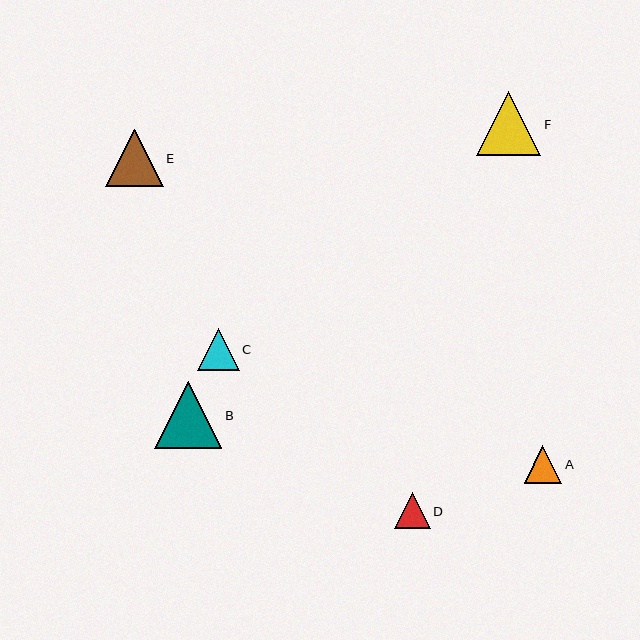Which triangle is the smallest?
Triangle D is the smallest with a size of approximately 36 pixels.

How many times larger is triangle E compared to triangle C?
Triangle E is approximately 1.4 times the size of triangle C.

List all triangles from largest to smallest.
From largest to smallest: B, F, E, C, A, D.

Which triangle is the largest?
Triangle B is the largest with a size of approximately 67 pixels.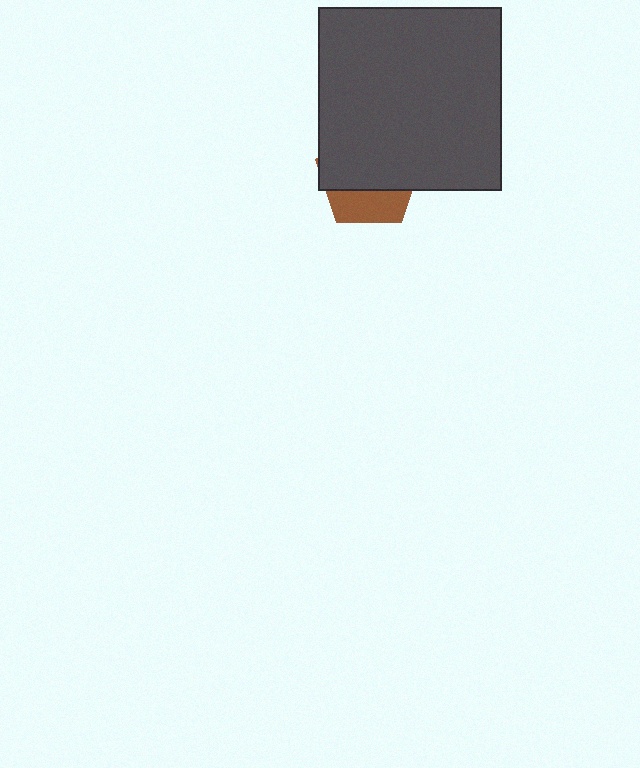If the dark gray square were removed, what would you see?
You would see the complete brown pentagon.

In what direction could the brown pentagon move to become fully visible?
The brown pentagon could move down. That would shift it out from behind the dark gray square entirely.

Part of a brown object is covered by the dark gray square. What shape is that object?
It is a pentagon.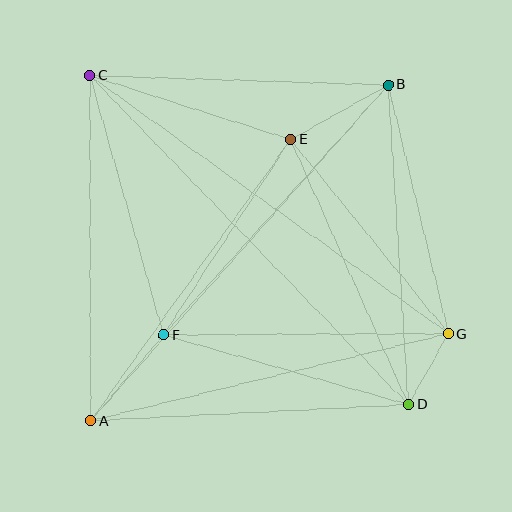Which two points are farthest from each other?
Points C and D are farthest from each other.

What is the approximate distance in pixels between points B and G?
The distance between B and G is approximately 256 pixels.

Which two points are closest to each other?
Points D and G are closest to each other.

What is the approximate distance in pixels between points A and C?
The distance between A and C is approximately 346 pixels.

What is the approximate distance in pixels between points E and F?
The distance between E and F is approximately 233 pixels.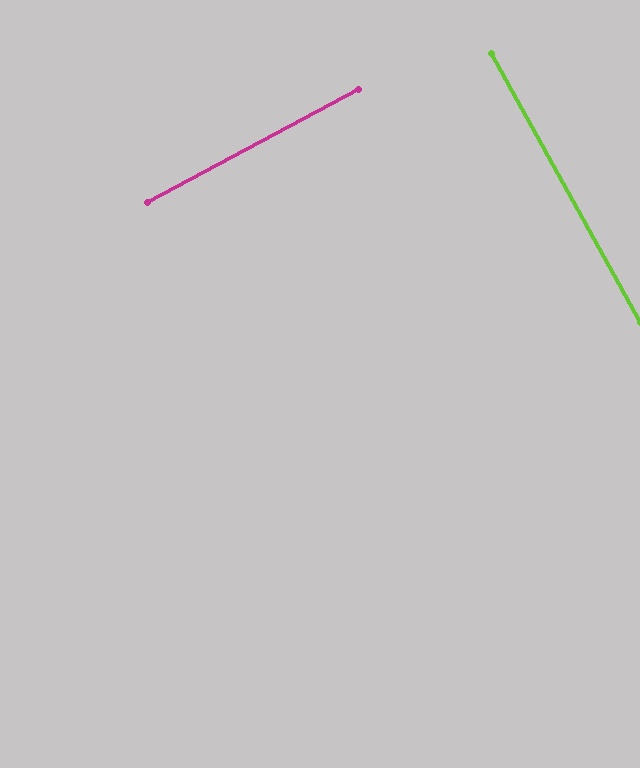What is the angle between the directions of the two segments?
Approximately 89 degrees.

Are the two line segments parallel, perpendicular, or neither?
Perpendicular — they meet at approximately 89°.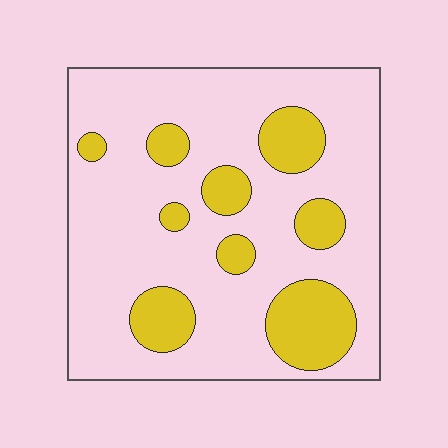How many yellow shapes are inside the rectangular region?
9.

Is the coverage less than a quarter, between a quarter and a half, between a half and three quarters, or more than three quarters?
Less than a quarter.